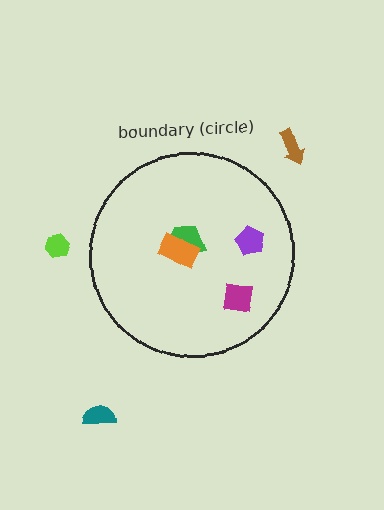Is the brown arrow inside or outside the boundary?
Outside.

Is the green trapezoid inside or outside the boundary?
Inside.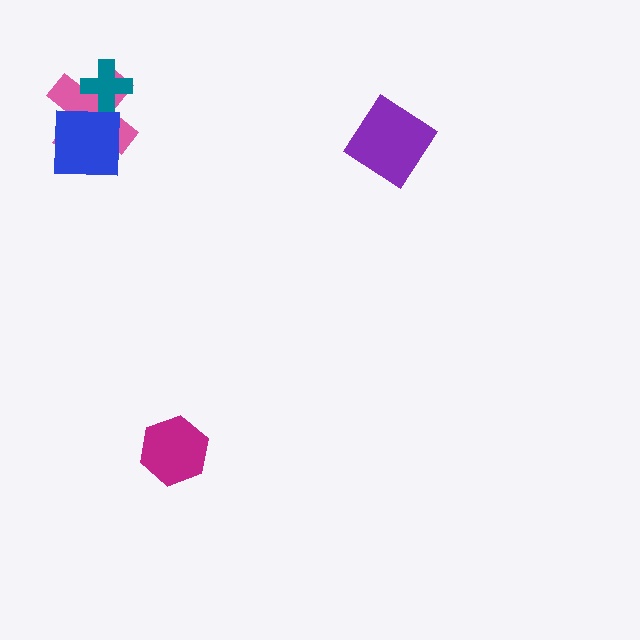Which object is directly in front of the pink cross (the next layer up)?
The teal cross is directly in front of the pink cross.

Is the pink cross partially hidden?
Yes, it is partially covered by another shape.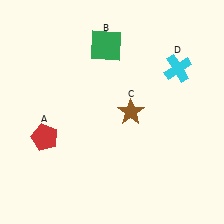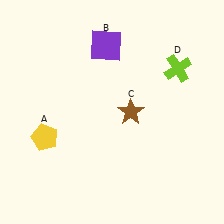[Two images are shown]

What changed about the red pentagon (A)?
In Image 1, A is red. In Image 2, it changed to yellow.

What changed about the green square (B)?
In Image 1, B is green. In Image 2, it changed to purple.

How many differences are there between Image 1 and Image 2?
There are 3 differences between the two images.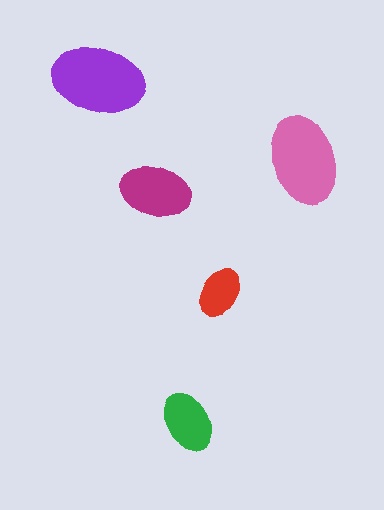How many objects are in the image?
There are 5 objects in the image.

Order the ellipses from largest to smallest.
the purple one, the pink one, the magenta one, the green one, the red one.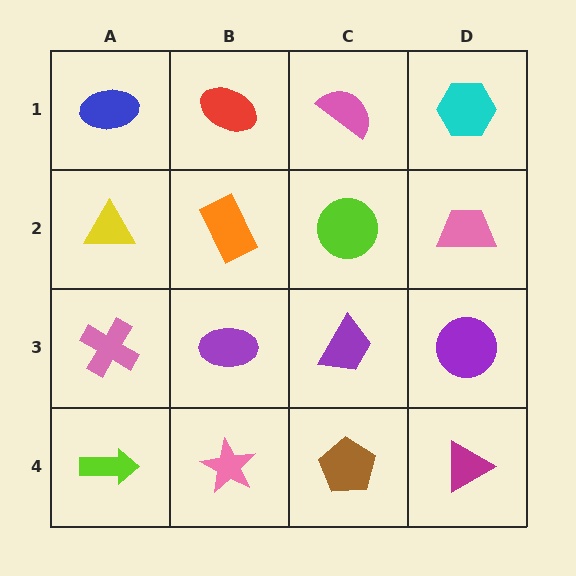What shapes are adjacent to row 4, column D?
A purple circle (row 3, column D), a brown pentagon (row 4, column C).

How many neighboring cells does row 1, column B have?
3.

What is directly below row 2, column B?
A purple ellipse.